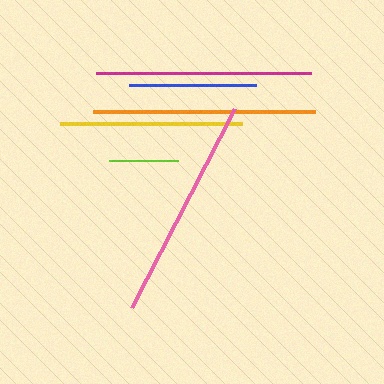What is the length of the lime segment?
The lime segment is approximately 68 pixels long.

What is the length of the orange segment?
The orange segment is approximately 222 pixels long.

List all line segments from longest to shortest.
From longest to shortest: pink, orange, magenta, yellow, blue, lime.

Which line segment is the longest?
The pink line is the longest at approximately 225 pixels.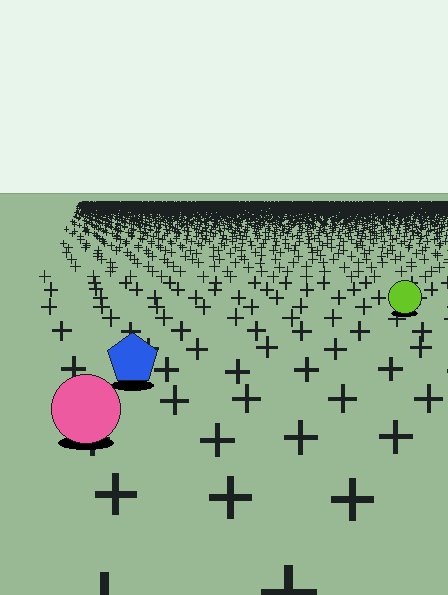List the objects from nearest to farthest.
From nearest to farthest: the pink circle, the blue pentagon, the lime circle.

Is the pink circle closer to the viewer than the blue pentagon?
Yes. The pink circle is closer — you can tell from the texture gradient: the ground texture is coarser near it.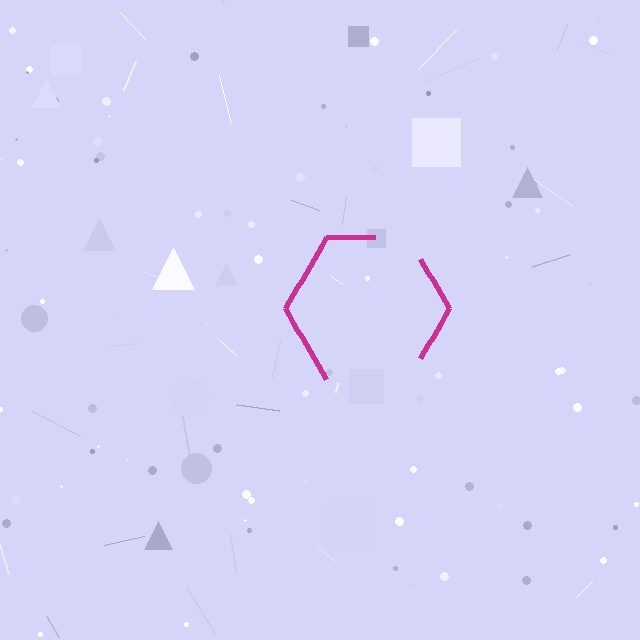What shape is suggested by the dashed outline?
The dashed outline suggests a hexagon.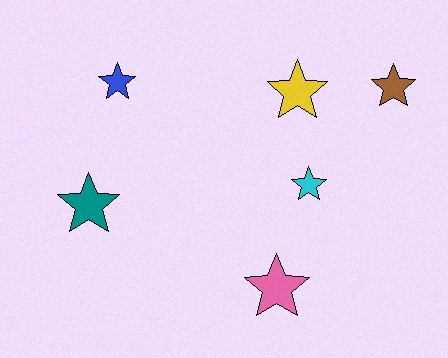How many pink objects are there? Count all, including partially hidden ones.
There is 1 pink object.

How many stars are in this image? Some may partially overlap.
There are 6 stars.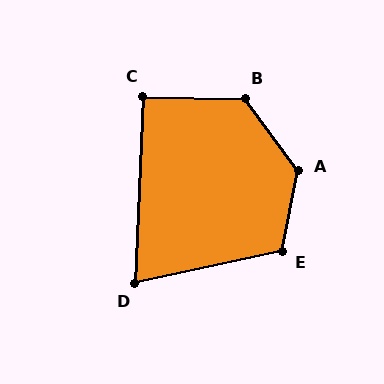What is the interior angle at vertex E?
Approximately 113 degrees (obtuse).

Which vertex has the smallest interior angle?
D, at approximately 75 degrees.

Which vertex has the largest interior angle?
A, at approximately 133 degrees.